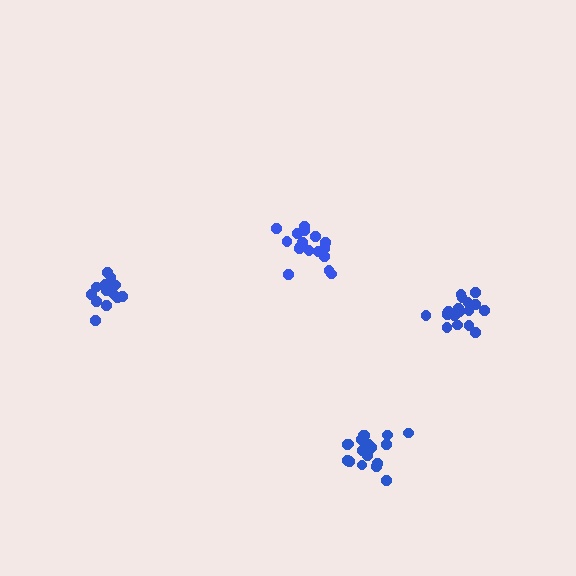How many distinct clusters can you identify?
There are 4 distinct clusters.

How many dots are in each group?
Group 1: 17 dots, Group 2: 18 dots, Group 3: 18 dots, Group 4: 14 dots (67 total).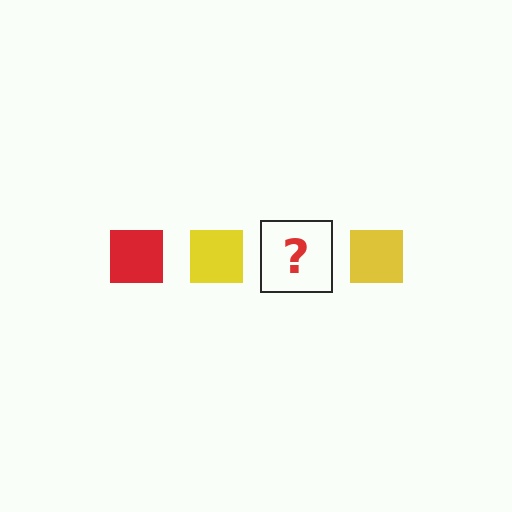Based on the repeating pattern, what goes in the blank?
The blank should be a red square.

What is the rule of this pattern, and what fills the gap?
The rule is that the pattern cycles through red, yellow squares. The gap should be filled with a red square.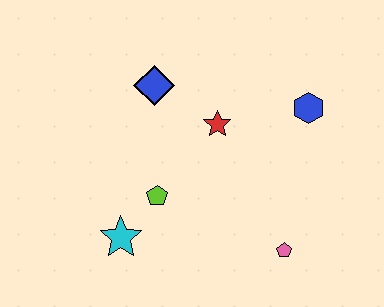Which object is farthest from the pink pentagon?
The blue diamond is farthest from the pink pentagon.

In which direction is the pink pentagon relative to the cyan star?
The pink pentagon is to the right of the cyan star.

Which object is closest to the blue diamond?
The red star is closest to the blue diamond.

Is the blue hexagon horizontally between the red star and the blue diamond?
No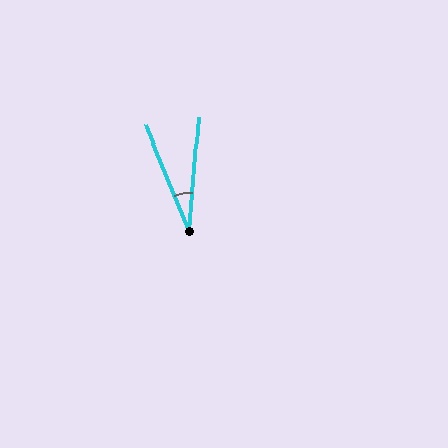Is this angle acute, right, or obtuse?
It is acute.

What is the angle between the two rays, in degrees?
Approximately 27 degrees.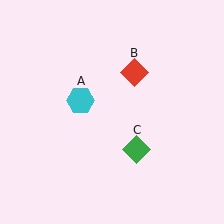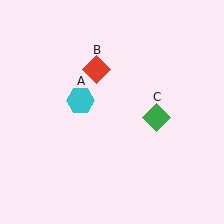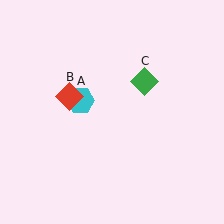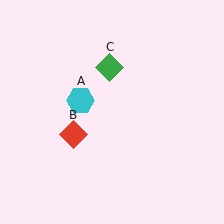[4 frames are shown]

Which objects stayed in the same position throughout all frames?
Cyan hexagon (object A) remained stationary.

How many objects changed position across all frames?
2 objects changed position: red diamond (object B), green diamond (object C).